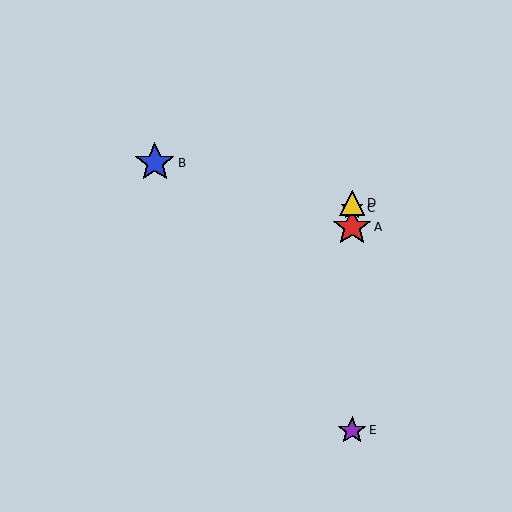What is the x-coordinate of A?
Object A is at x≈352.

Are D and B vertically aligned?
No, D is at x≈352 and B is at x≈155.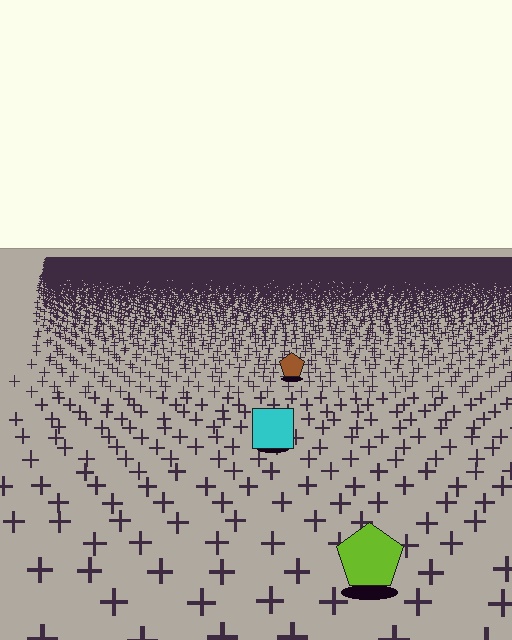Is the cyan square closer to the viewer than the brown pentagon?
Yes. The cyan square is closer — you can tell from the texture gradient: the ground texture is coarser near it.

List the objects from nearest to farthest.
From nearest to farthest: the lime pentagon, the cyan square, the brown pentagon.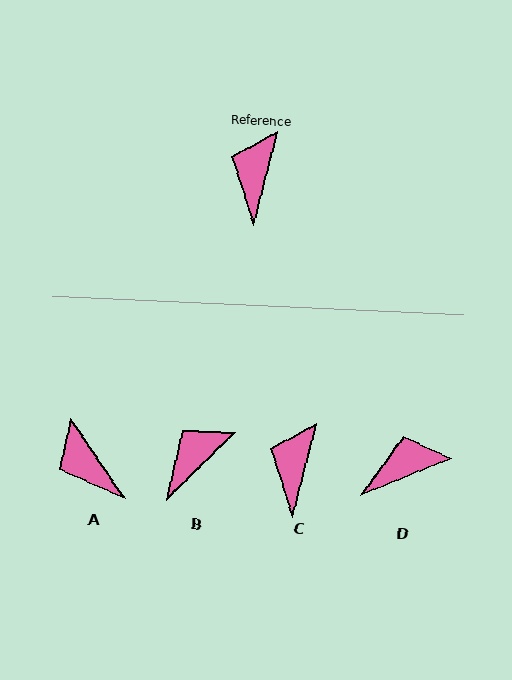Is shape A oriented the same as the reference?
No, it is off by about 49 degrees.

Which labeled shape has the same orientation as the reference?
C.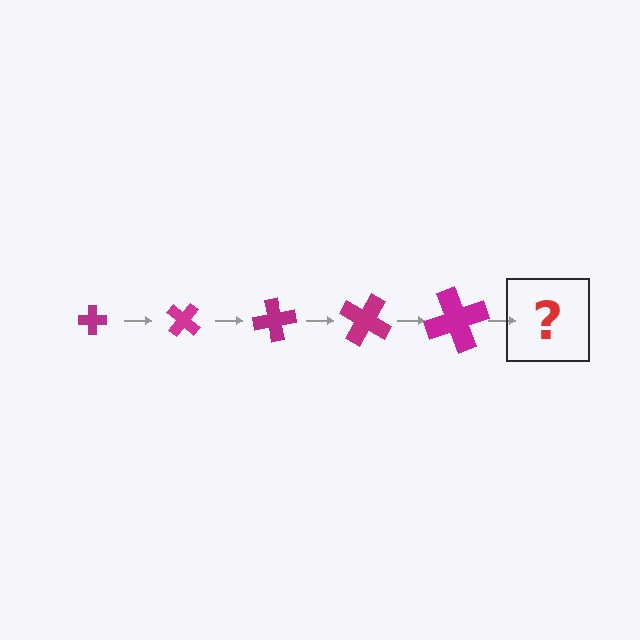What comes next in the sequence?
The next element should be a cross, larger than the previous one and rotated 200 degrees from the start.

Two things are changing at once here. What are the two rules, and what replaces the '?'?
The two rules are that the cross grows larger each step and it rotates 40 degrees each step. The '?' should be a cross, larger than the previous one and rotated 200 degrees from the start.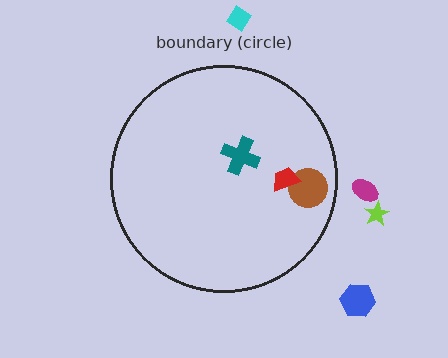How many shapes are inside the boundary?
3 inside, 4 outside.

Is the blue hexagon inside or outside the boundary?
Outside.